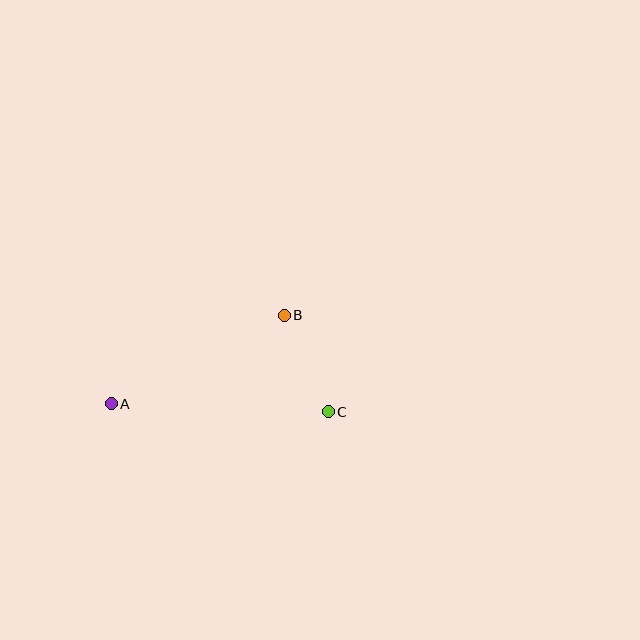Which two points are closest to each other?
Points B and C are closest to each other.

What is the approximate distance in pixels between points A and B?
The distance between A and B is approximately 194 pixels.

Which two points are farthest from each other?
Points A and C are farthest from each other.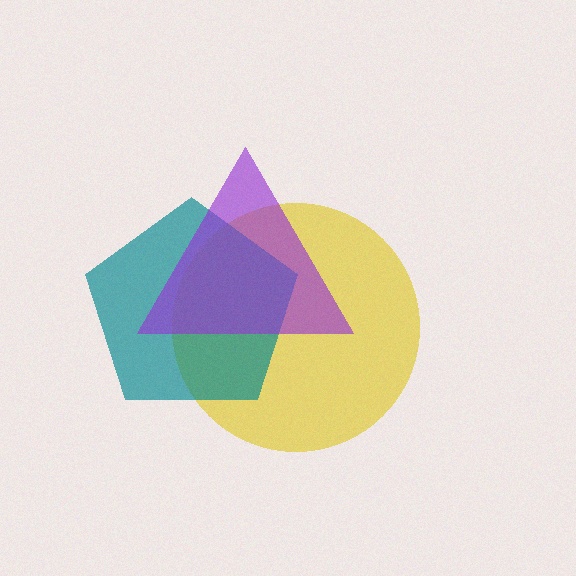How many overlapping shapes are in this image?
There are 3 overlapping shapes in the image.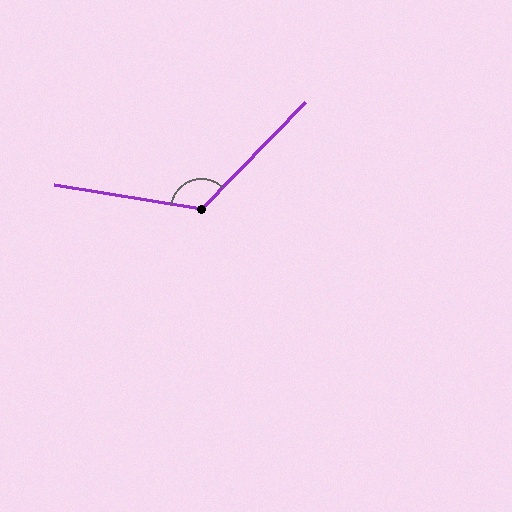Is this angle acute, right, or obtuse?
It is obtuse.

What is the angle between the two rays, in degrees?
Approximately 125 degrees.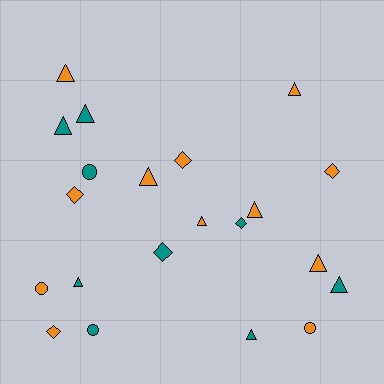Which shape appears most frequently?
Triangle, with 11 objects.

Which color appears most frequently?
Orange, with 12 objects.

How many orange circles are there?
There are 2 orange circles.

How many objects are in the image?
There are 21 objects.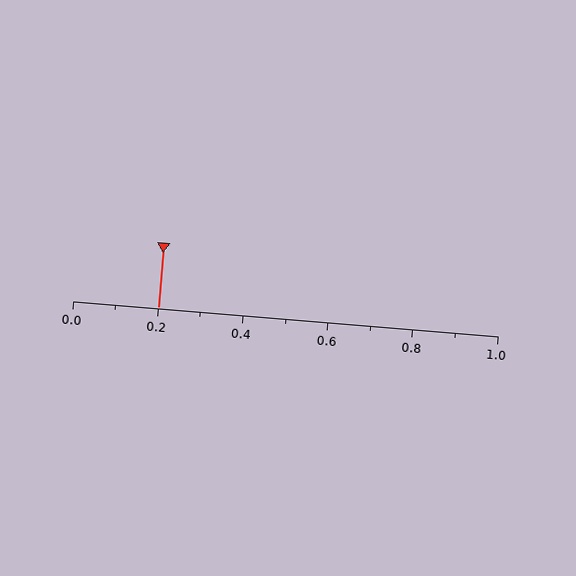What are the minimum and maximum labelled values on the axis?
The axis runs from 0.0 to 1.0.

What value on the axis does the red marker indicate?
The marker indicates approximately 0.2.